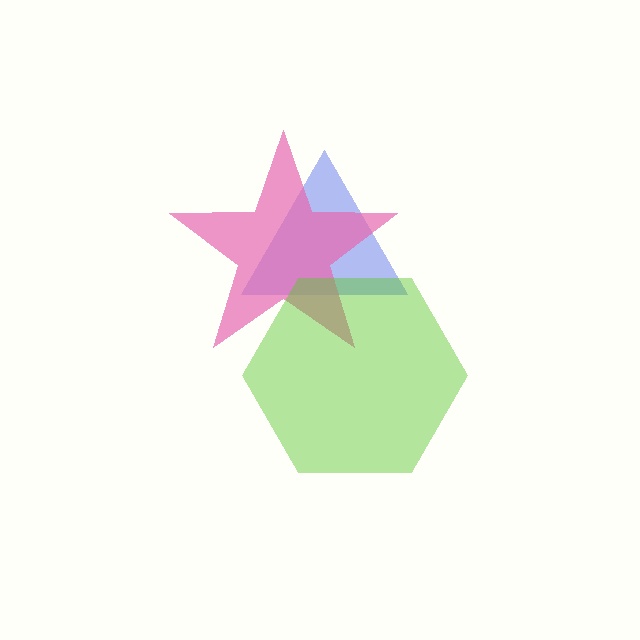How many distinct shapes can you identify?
There are 3 distinct shapes: a blue triangle, a pink star, a lime hexagon.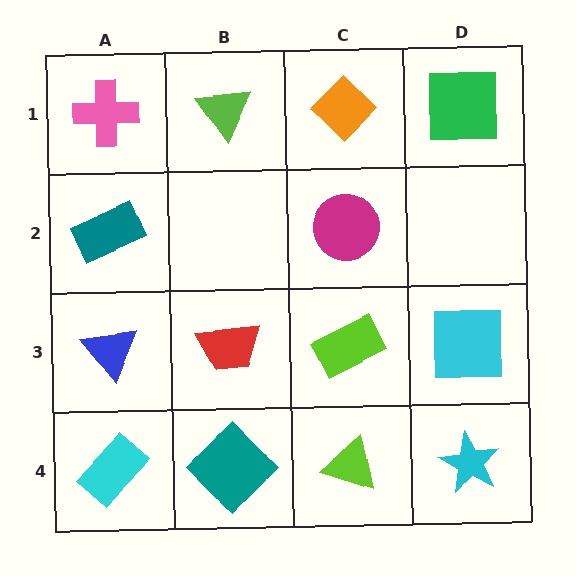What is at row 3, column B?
A red trapezoid.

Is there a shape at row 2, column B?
No, that cell is empty.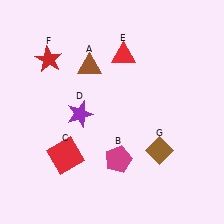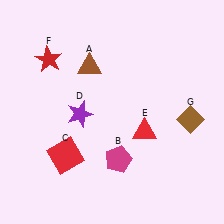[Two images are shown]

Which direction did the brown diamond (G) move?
The brown diamond (G) moved up.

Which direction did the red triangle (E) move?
The red triangle (E) moved down.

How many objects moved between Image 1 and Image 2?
2 objects moved between the two images.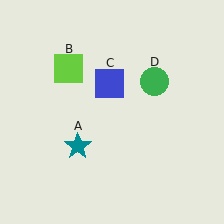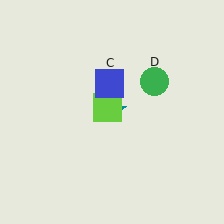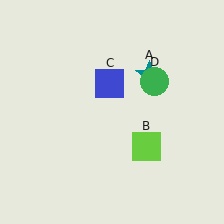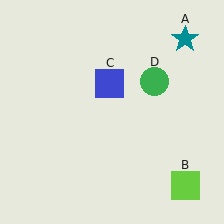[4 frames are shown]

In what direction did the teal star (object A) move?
The teal star (object A) moved up and to the right.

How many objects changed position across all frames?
2 objects changed position: teal star (object A), lime square (object B).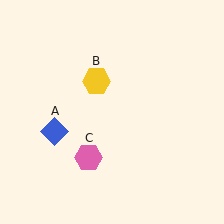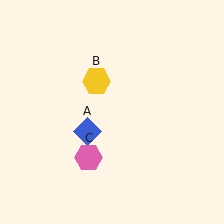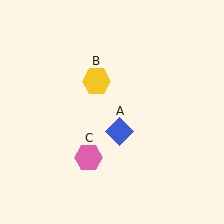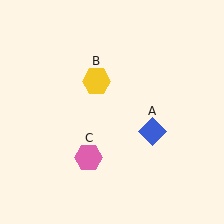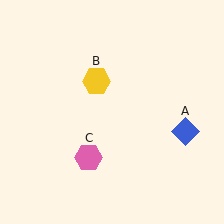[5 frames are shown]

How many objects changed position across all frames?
1 object changed position: blue diamond (object A).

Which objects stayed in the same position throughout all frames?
Yellow hexagon (object B) and pink hexagon (object C) remained stationary.